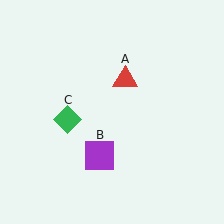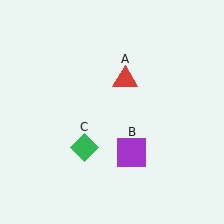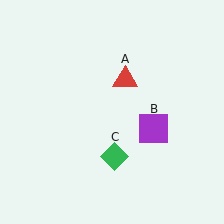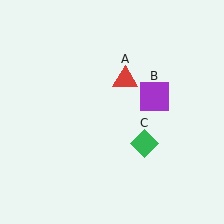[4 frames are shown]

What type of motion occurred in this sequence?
The purple square (object B), green diamond (object C) rotated counterclockwise around the center of the scene.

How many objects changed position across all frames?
2 objects changed position: purple square (object B), green diamond (object C).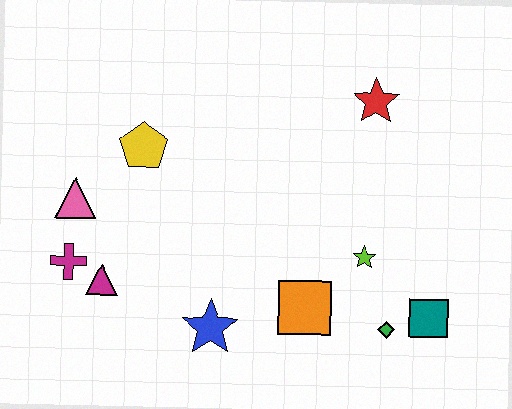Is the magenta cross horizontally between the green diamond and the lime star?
No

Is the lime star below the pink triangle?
Yes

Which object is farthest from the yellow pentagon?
The teal square is farthest from the yellow pentagon.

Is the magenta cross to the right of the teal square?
No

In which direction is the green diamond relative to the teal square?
The green diamond is to the left of the teal square.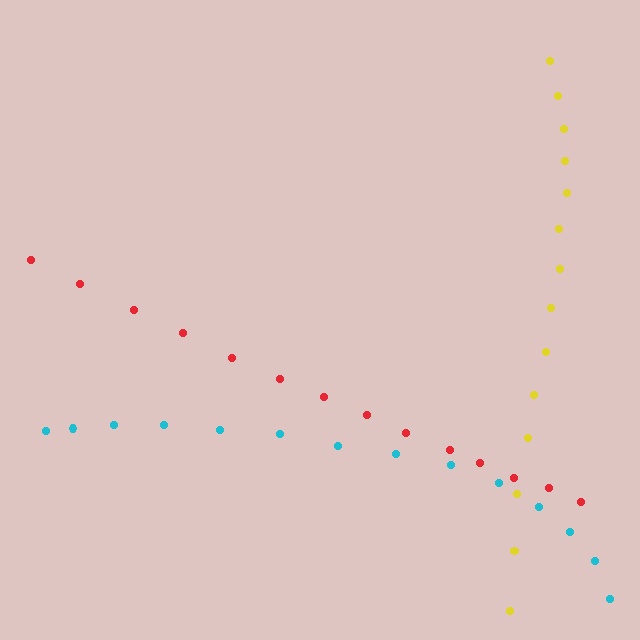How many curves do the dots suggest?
There are 3 distinct paths.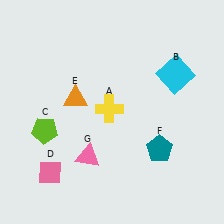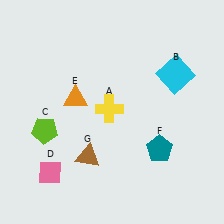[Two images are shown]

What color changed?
The triangle (G) changed from pink in Image 1 to brown in Image 2.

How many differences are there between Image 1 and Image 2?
There is 1 difference between the two images.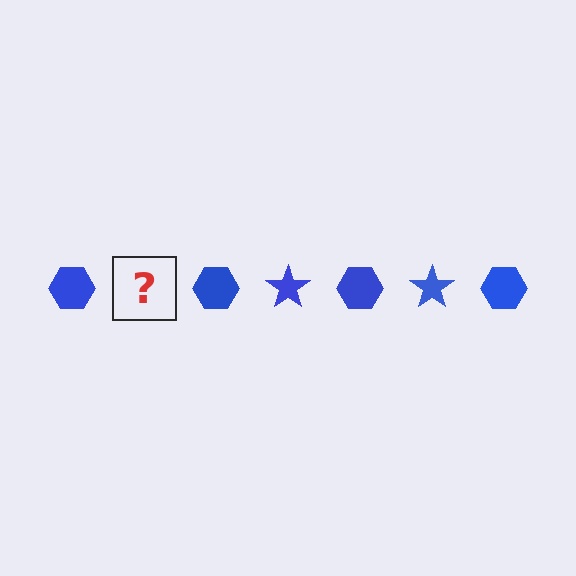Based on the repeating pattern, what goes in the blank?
The blank should be a blue star.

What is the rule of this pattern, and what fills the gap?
The rule is that the pattern cycles through hexagon, star shapes in blue. The gap should be filled with a blue star.